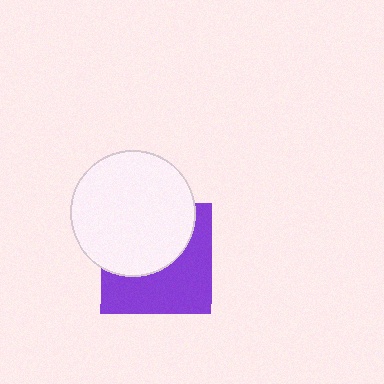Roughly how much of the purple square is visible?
About half of it is visible (roughly 50%).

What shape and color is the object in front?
The object in front is a white circle.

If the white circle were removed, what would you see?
You would see the complete purple square.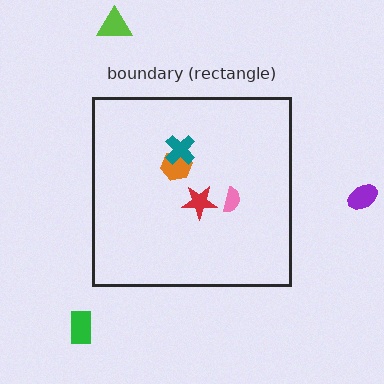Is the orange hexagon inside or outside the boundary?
Inside.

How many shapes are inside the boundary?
4 inside, 3 outside.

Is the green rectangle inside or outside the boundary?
Outside.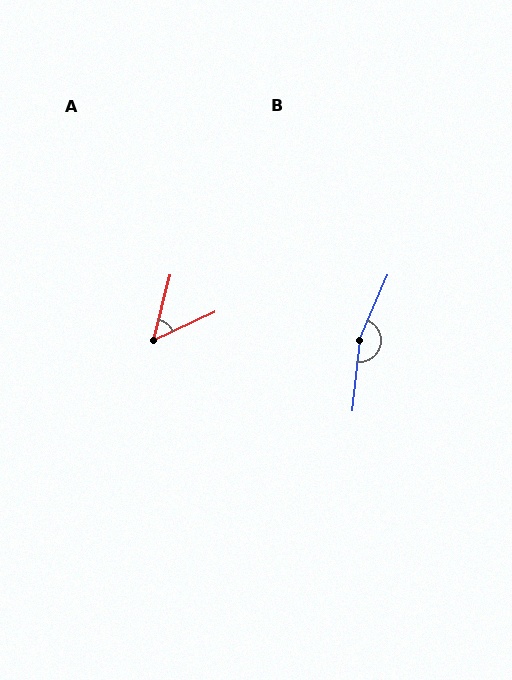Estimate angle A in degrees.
Approximately 51 degrees.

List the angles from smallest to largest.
A (51°), B (163°).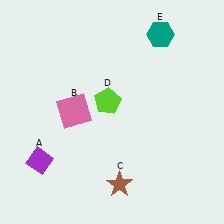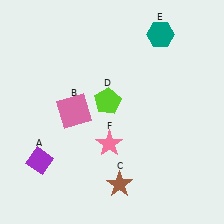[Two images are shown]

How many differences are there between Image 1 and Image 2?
There is 1 difference between the two images.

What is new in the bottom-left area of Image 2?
A pink star (F) was added in the bottom-left area of Image 2.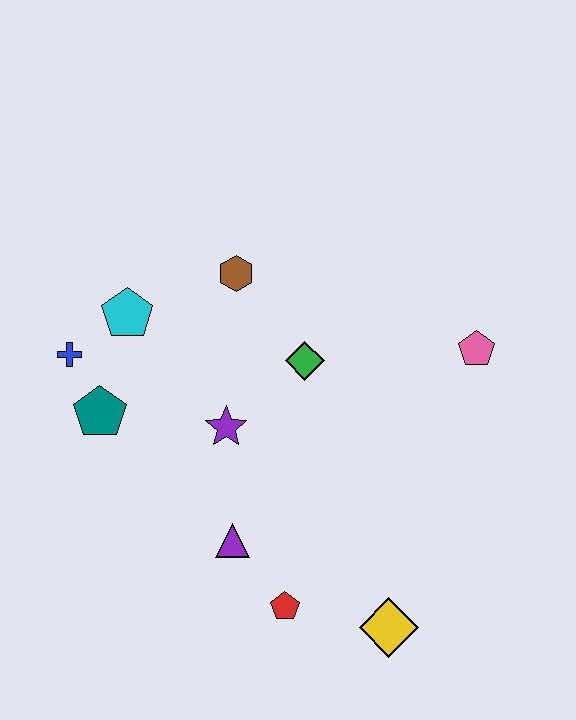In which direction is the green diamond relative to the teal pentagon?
The green diamond is to the right of the teal pentagon.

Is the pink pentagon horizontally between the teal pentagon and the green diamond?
No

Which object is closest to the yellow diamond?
The red pentagon is closest to the yellow diamond.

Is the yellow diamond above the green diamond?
No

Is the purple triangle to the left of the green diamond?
Yes